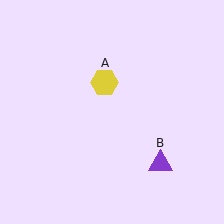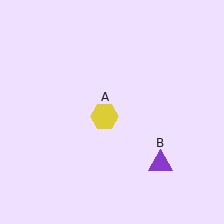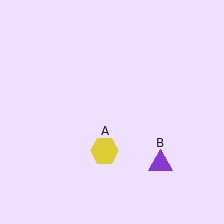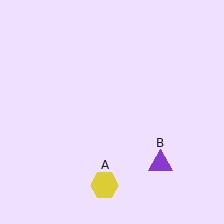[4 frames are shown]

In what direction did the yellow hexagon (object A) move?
The yellow hexagon (object A) moved down.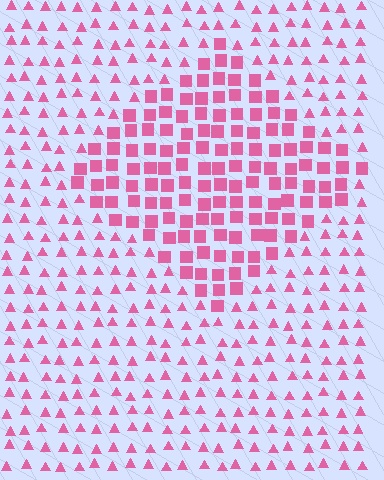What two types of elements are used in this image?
The image uses squares inside the diamond region and triangles outside it.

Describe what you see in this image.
The image is filled with small pink elements arranged in a uniform grid. A diamond-shaped region contains squares, while the surrounding area contains triangles. The boundary is defined purely by the change in element shape.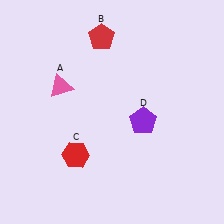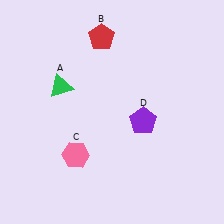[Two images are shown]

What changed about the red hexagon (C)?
In Image 1, C is red. In Image 2, it changed to pink.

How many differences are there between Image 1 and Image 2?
There are 2 differences between the two images.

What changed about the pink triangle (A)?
In Image 1, A is pink. In Image 2, it changed to green.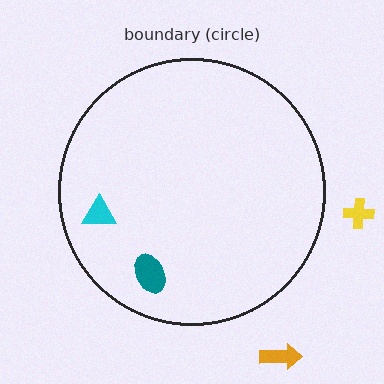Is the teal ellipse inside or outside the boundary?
Inside.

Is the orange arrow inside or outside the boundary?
Outside.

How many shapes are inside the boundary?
2 inside, 2 outside.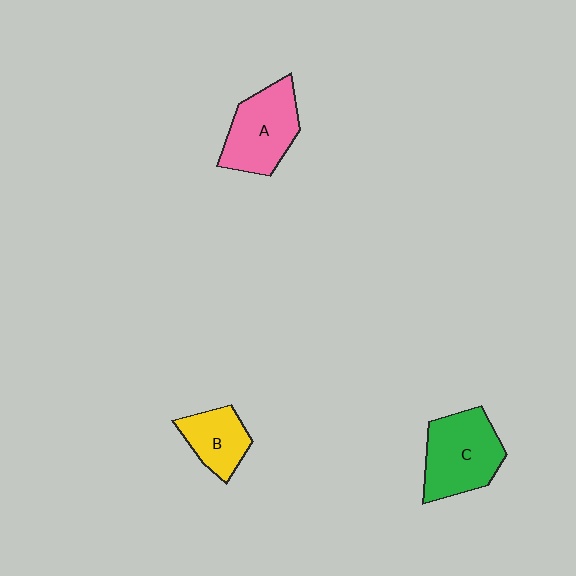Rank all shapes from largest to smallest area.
From largest to smallest: C (green), A (pink), B (yellow).